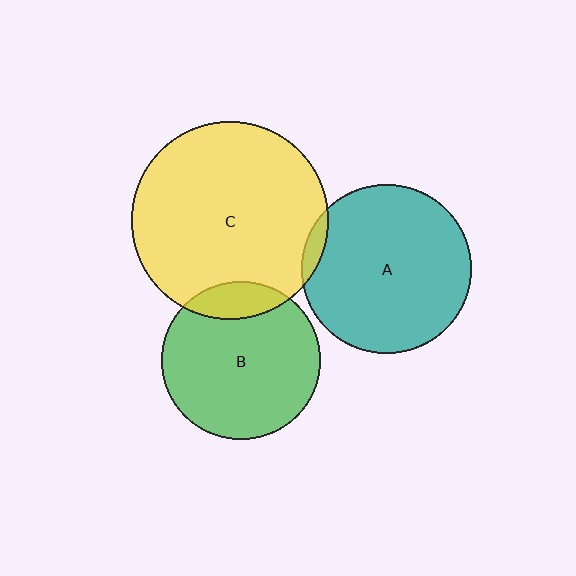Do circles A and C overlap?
Yes.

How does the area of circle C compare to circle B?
Approximately 1.6 times.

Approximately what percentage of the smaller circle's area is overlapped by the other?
Approximately 5%.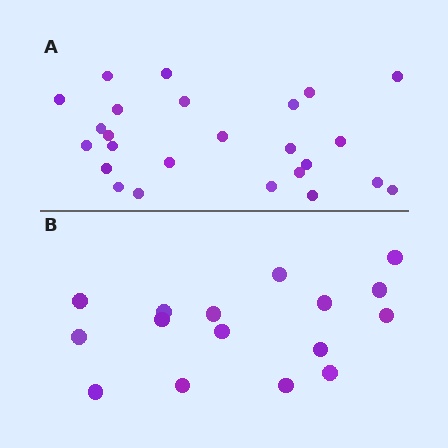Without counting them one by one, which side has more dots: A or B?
Region A (the top region) has more dots.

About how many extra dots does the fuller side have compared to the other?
Region A has roughly 8 or so more dots than region B.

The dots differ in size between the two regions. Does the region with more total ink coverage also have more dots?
No. Region B has more total ink coverage because its dots are larger, but region A actually contains more individual dots. Total area can be misleading — the number of items is what matters here.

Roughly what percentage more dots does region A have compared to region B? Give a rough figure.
About 55% more.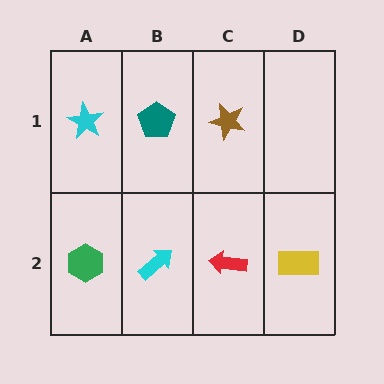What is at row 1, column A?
A cyan star.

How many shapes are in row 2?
4 shapes.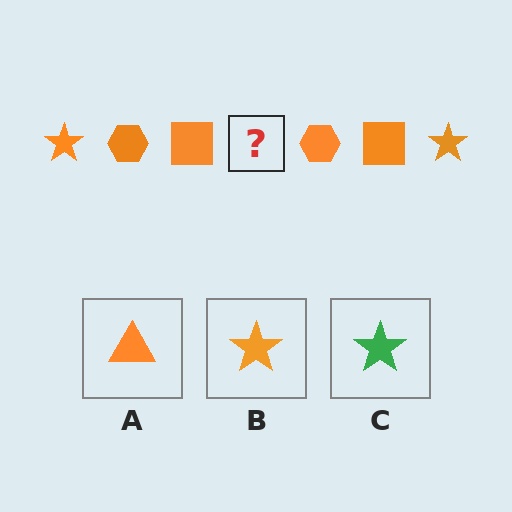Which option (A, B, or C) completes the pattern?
B.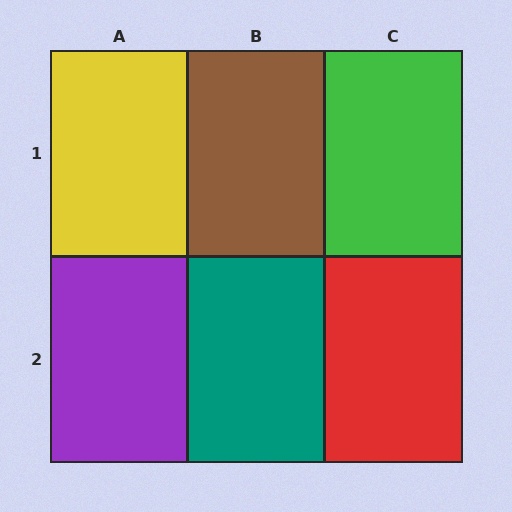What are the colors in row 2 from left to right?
Purple, teal, red.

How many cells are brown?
1 cell is brown.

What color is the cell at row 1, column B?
Brown.